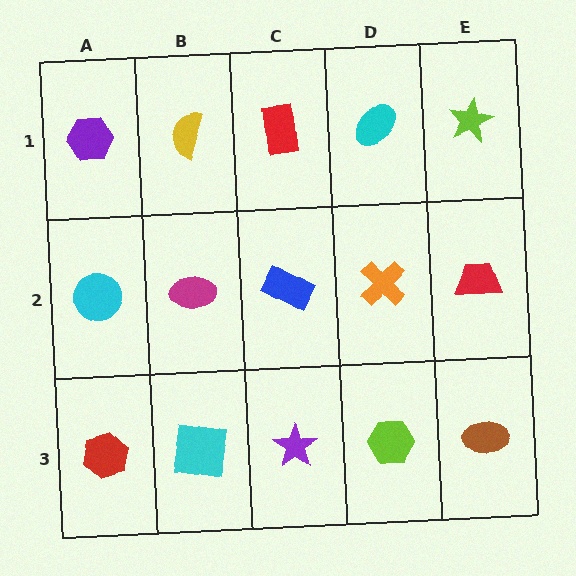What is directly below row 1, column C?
A blue rectangle.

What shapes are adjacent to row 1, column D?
An orange cross (row 2, column D), a red rectangle (row 1, column C), a lime star (row 1, column E).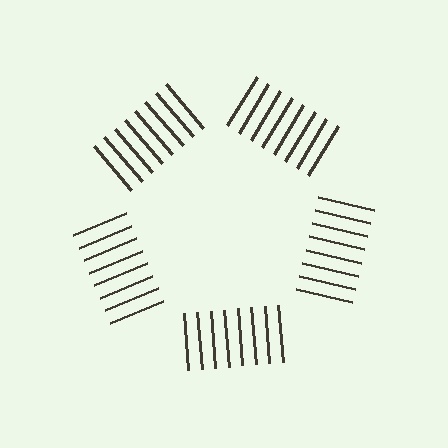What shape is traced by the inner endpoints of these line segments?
An illusory pentagon — the line segments terminate on its edges but no continuous stroke is drawn.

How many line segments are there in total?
40 — 8 along each of the 5 edges.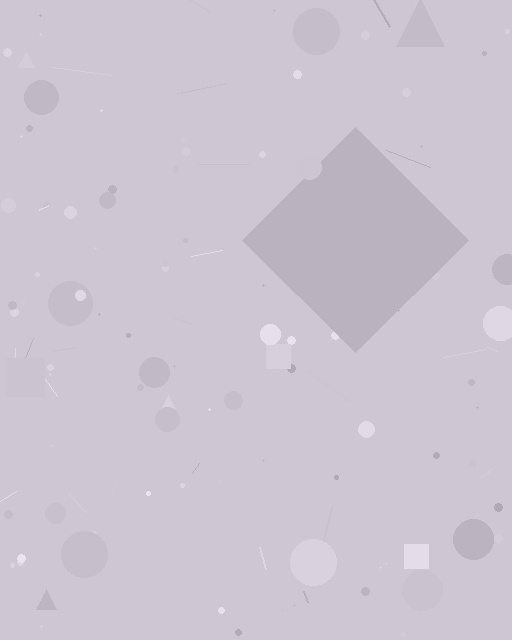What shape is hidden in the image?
A diamond is hidden in the image.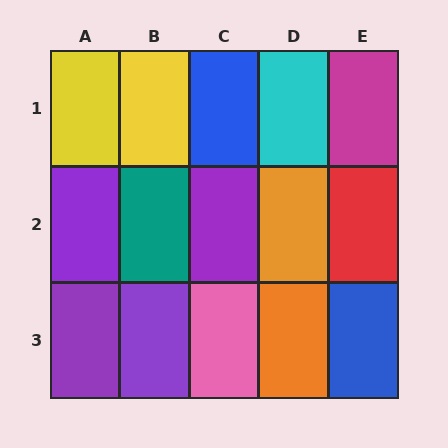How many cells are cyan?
1 cell is cyan.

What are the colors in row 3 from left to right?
Purple, purple, pink, orange, blue.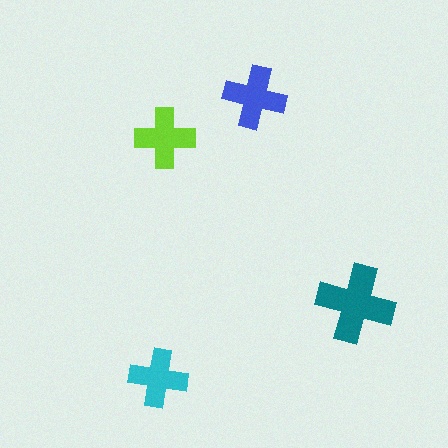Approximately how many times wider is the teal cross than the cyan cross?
About 1.5 times wider.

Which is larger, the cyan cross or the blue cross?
The blue one.